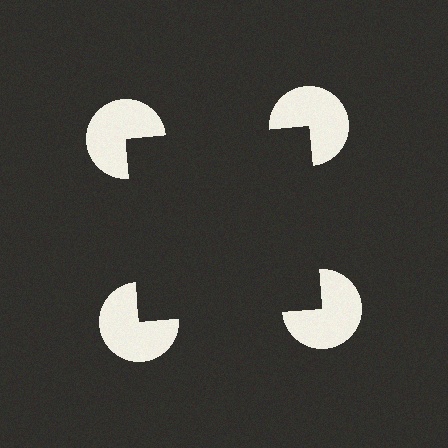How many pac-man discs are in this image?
There are 4 — one at each vertex of the illusory square.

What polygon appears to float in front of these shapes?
An illusory square — its edges are inferred from the aligned wedge cuts in the pac-man discs, not physically drawn.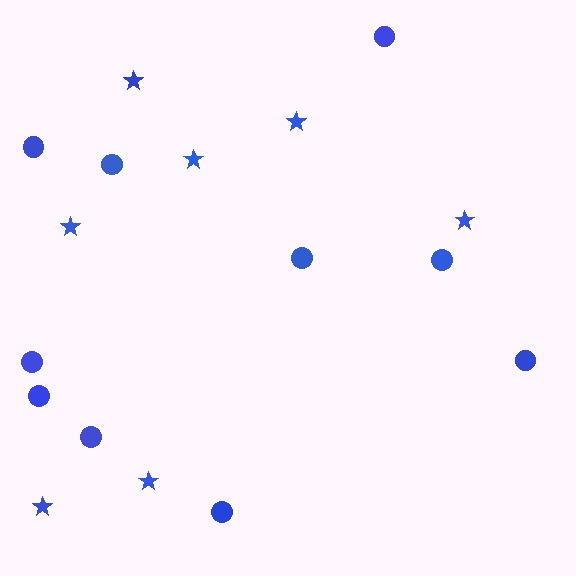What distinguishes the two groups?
There are 2 groups: one group of circles (10) and one group of stars (7).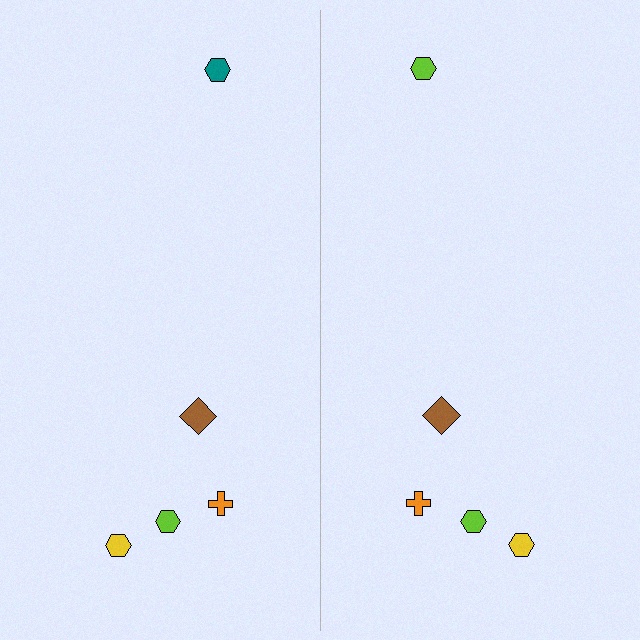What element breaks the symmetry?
The lime hexagon on the right side breaks the symmetry — its mirror counterpart is teal.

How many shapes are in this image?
There are 10 shapes in this image.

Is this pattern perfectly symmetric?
No, the pattern is not perfectly symmetric. The lime hexagon on the right side breaks the symmetry — its mirror counterpart is teal.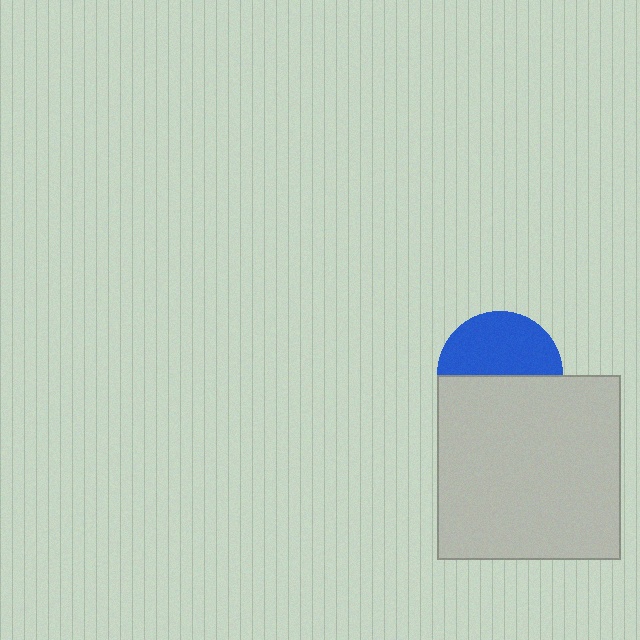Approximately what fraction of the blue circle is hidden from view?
Roughly 49% of the blue circle is hidden behind the light gray square.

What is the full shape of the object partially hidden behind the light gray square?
The partially hidden object is a blue circle.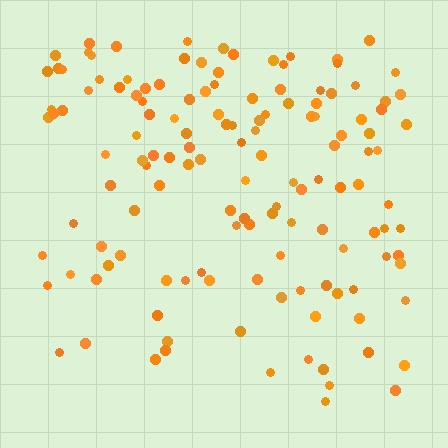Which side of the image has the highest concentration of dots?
The top.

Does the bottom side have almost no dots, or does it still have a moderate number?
Still a moderate number, just noticeably fewer than the top.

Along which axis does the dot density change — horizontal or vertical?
Vertical.